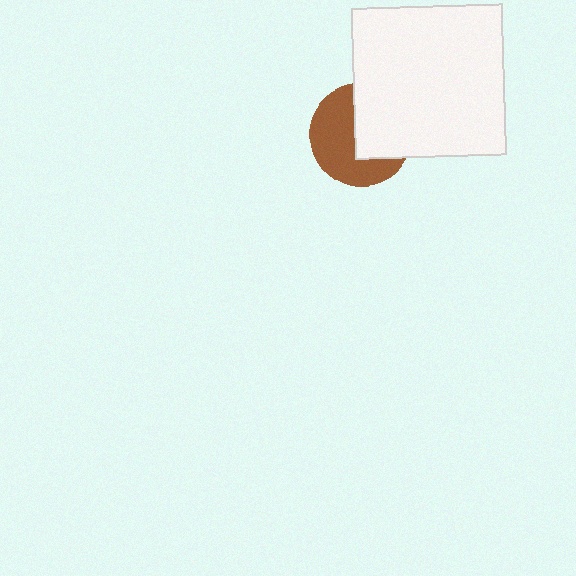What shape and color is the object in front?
The object in front is a white square.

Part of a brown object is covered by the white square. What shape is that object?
It is a circle.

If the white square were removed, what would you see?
You would see the complete brown circle.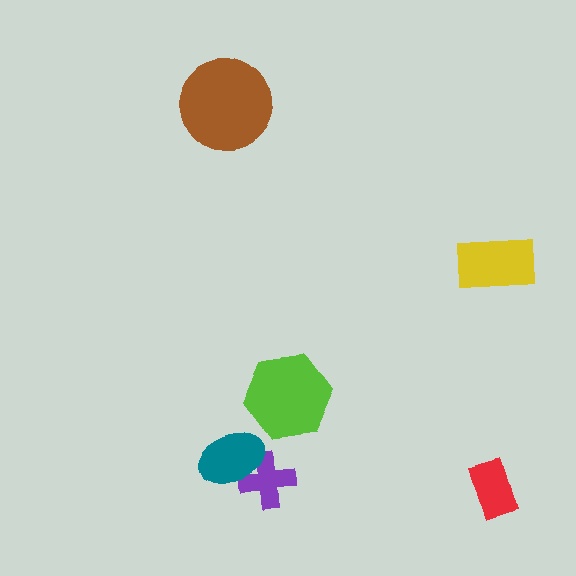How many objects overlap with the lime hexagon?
0 objects overlap with the lime hexagon.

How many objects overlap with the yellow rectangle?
0 objects overlap with the yellow rectangle.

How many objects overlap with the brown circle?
0 objects overlap with the brown circle.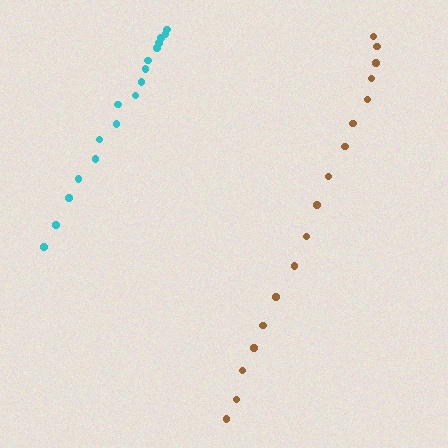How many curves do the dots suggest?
There are 2 distinct paths.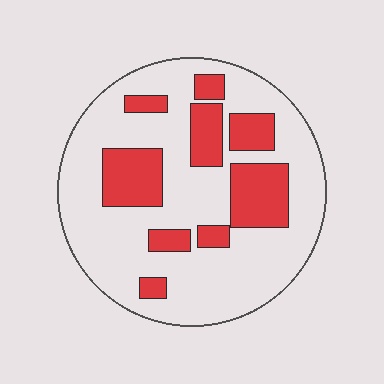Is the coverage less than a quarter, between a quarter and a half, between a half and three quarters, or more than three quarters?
Between a quarter and a half.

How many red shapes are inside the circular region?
9.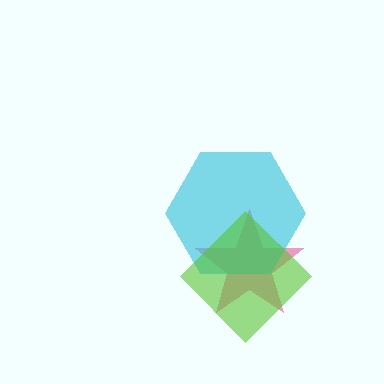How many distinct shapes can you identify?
There are 3 distinct shapes: a pink star, a cyan hexagon, a lime diamond.